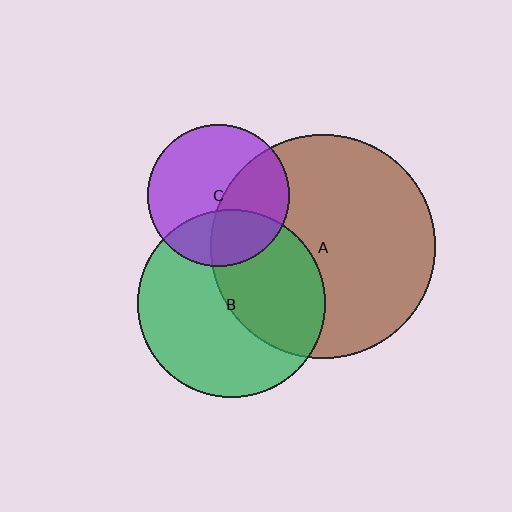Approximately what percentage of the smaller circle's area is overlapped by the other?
Approximately 45%.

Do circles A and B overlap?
Yes.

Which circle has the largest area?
Circle A (brown).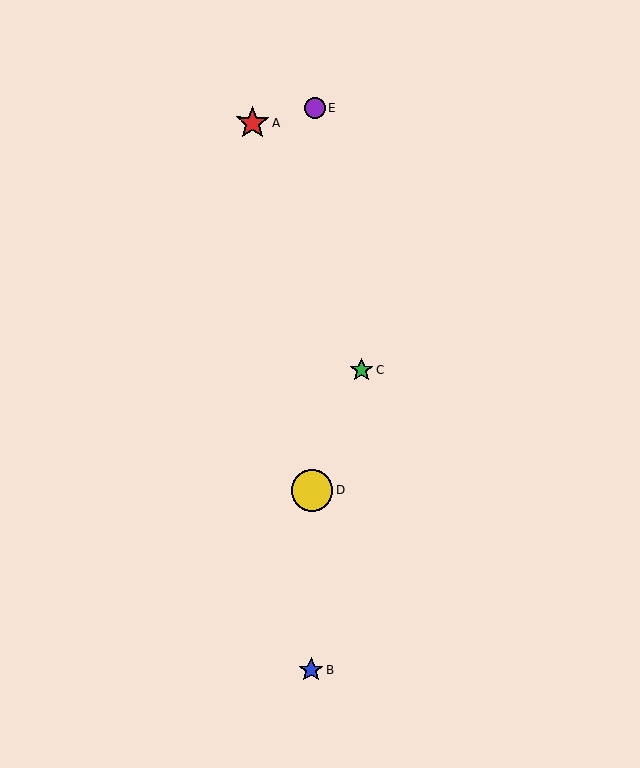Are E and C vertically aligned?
No, E is at x≈315 and C is at x≈361.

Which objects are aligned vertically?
Objects B, D, E are aligned vertically.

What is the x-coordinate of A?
Object A is at x≈252.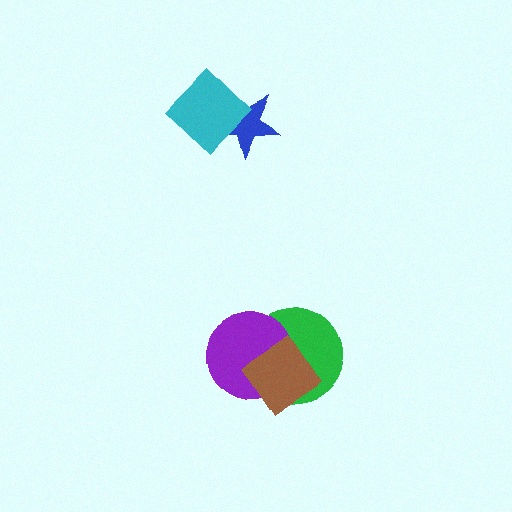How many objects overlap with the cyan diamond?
1 object overlaps with the cyan diamond.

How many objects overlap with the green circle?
2 objects overlap with the green circle.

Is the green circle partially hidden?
Yes, it is partially covered by another shape.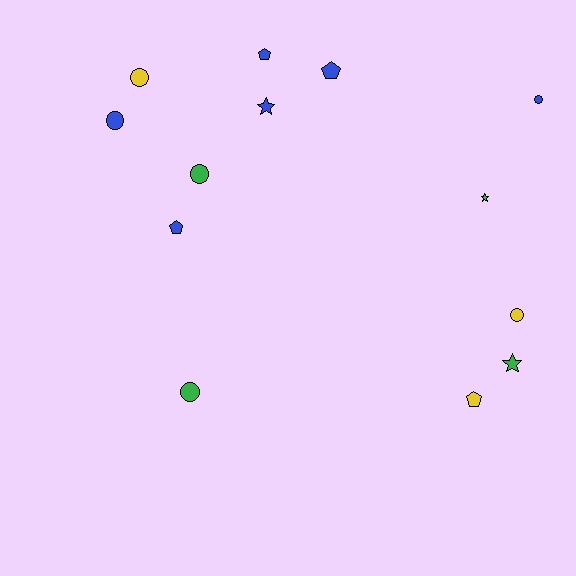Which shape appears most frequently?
Circle, with 6 objects.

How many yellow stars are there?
There are no yellow stars.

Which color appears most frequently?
Blue, with 6 objects.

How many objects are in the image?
There are 13 objects.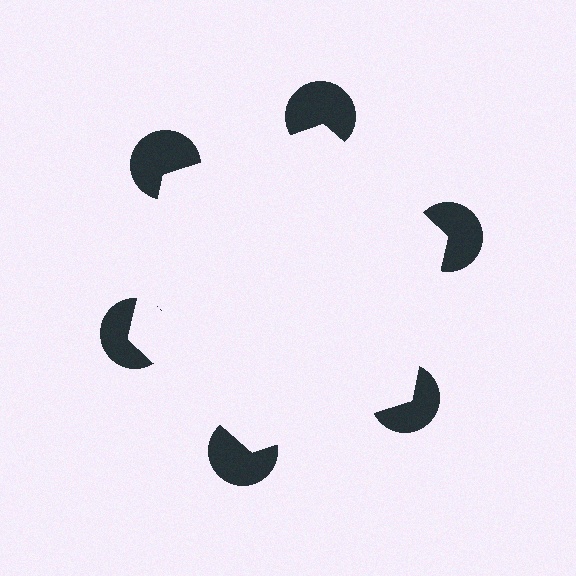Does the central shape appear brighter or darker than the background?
It typically appears slightly brighter than the background, even though no actual brightness change is drawn.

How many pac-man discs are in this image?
There are 6 — one at each vertex of the illusory hexagon.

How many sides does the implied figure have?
6 sides.